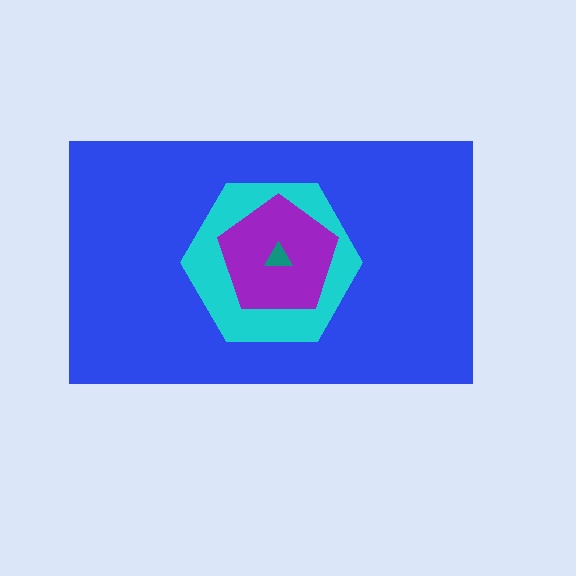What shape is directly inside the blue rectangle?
The cyan hexagon.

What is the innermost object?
The teal triangle.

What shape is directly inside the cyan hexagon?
The purple pentagon.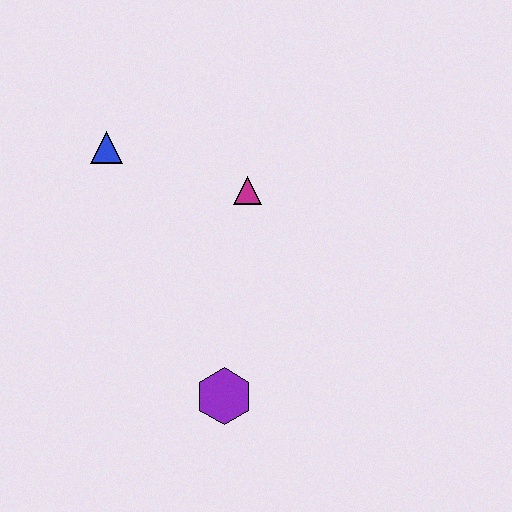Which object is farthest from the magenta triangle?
The purple hexagon is farthest from the magenta triangle.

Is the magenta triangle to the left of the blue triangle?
No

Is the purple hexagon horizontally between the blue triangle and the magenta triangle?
Yes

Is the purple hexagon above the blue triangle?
No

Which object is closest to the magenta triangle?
The blue triangle is closest to the magenta triangle.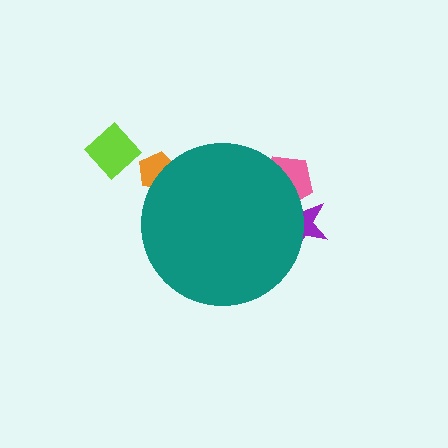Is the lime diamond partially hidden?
No, the lime diamond is fully visible.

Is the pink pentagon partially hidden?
Yes, the pink pentagon is partially hidden behind the teal circle.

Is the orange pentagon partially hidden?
Yes, the orange pentagon is partially hidden behind the teal circle.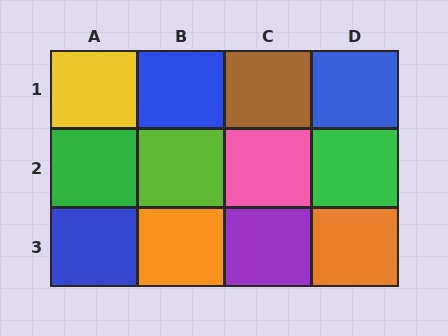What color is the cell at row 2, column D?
Green.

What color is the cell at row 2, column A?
Green.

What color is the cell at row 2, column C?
Pink.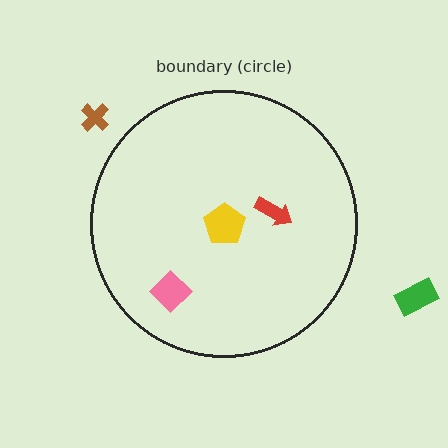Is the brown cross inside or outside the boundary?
Outside.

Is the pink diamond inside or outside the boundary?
Inside.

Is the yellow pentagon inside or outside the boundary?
Inside.